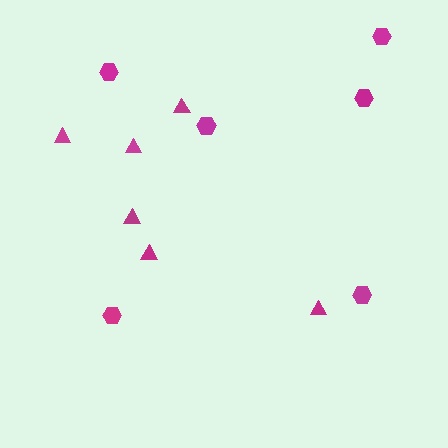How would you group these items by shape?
There are 2 groups: one group of hexagons (6) and one group of triangles (6).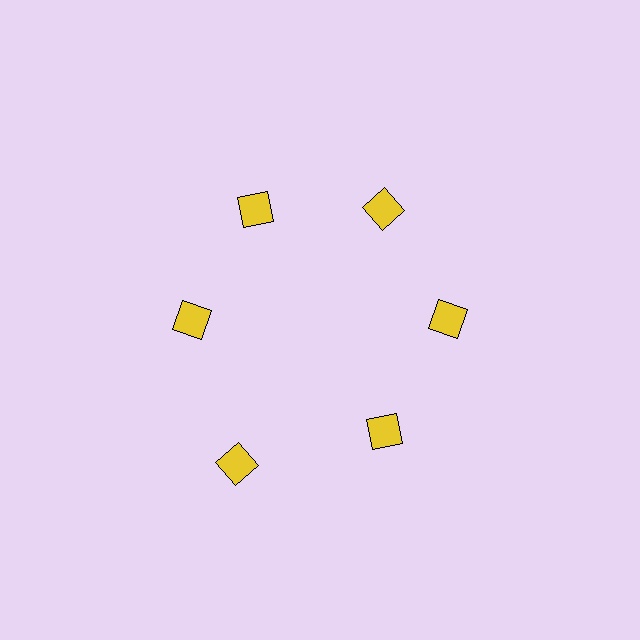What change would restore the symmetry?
The symmetry would be restored by moving it inward, back onto the ring so that all 6 squares sit at equal angles and equal distance from the center.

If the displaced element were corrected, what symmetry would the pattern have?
It would have 6-fold rotational symmetry — the pattern would map onto itself every 60 degrees.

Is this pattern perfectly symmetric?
No. The 6 yellow squares are arranged in a ring, but one element near the 7 o'clock position is pushed outward from the center, breaking the 6-fold rotational symmetry.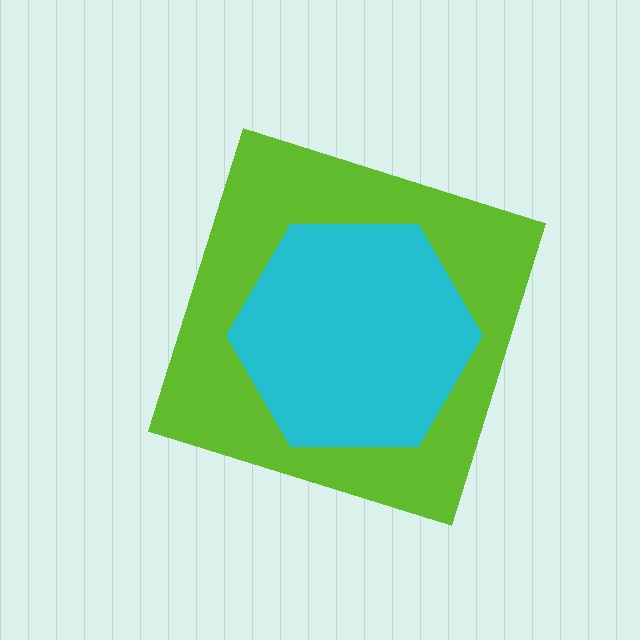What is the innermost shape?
The cyan hexagon.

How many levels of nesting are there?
2.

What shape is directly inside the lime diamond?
The cyan hexagon.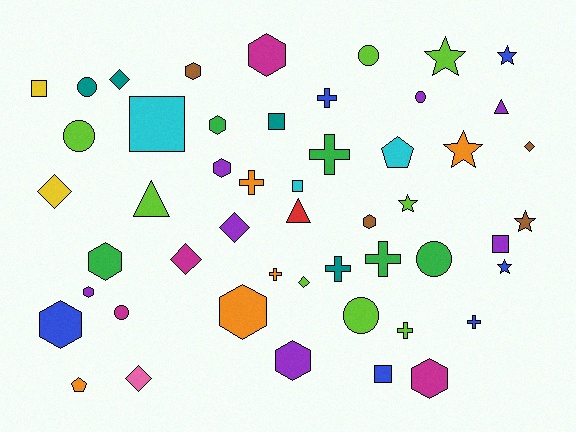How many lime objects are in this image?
There are 8 lime objects.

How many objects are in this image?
There are 50 objects.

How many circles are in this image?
There are 7 circles.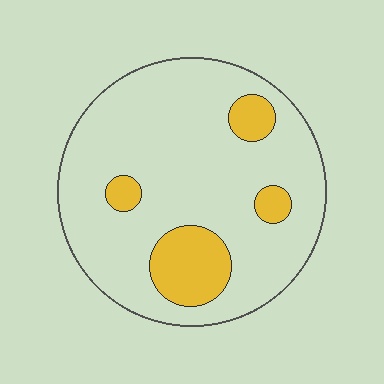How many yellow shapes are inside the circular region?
4.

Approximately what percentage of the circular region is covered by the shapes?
Approximately 15%.